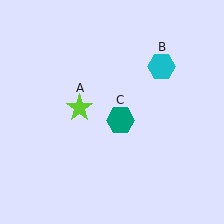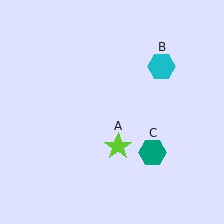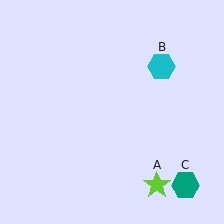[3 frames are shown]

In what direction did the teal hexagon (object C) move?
The teal hexagon (object C) moved down and to the right.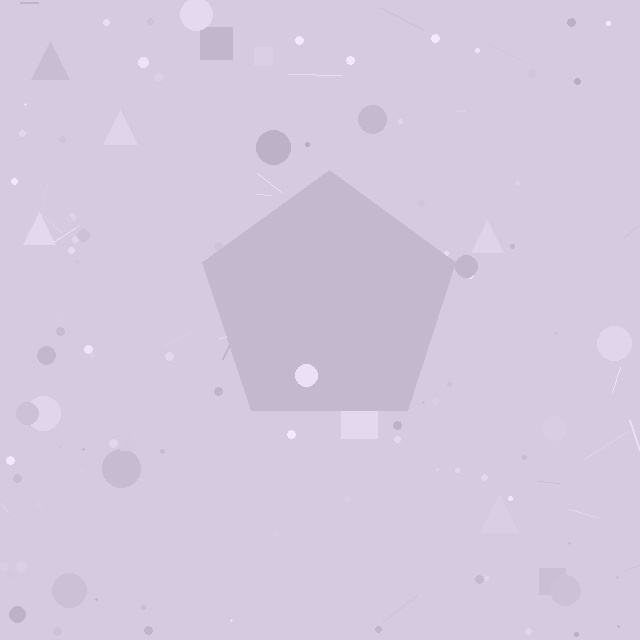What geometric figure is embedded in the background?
A pentagon is embedded in the background.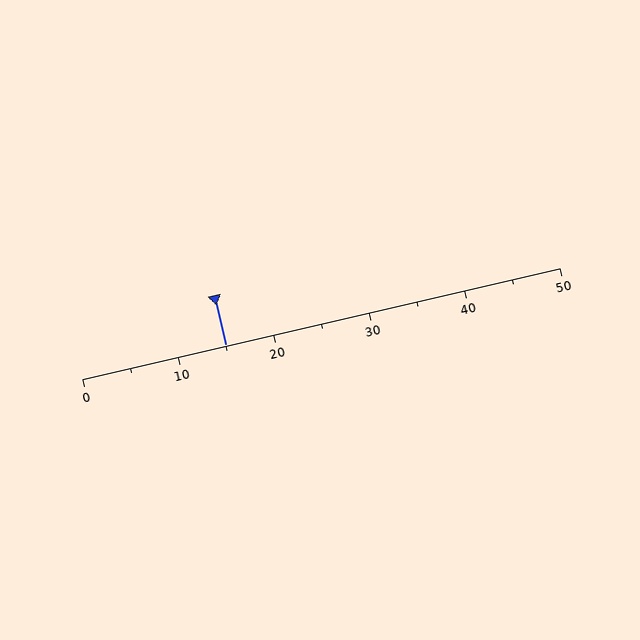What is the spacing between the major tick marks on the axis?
The major ticks are spaced 10 apart.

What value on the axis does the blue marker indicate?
The marker indicates approximately 15.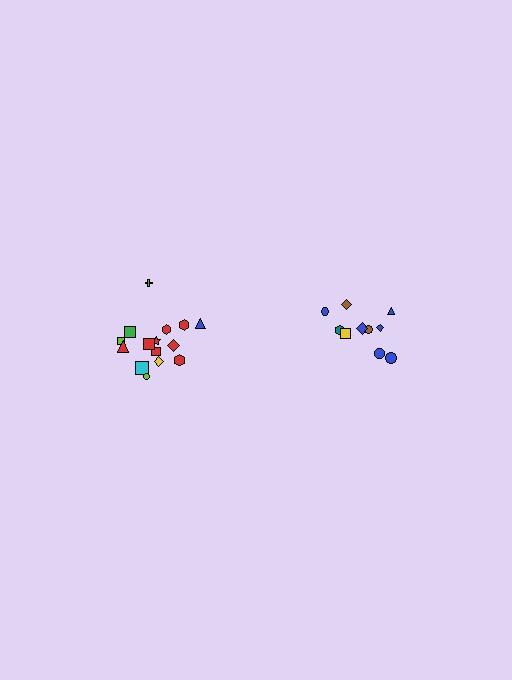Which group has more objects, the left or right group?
The left group.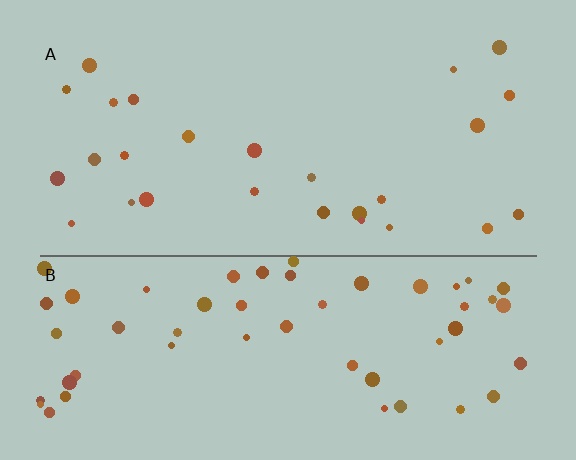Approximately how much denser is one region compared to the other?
Approximately 2.1× — region B over region A.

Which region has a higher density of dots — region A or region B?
B (the bottom).